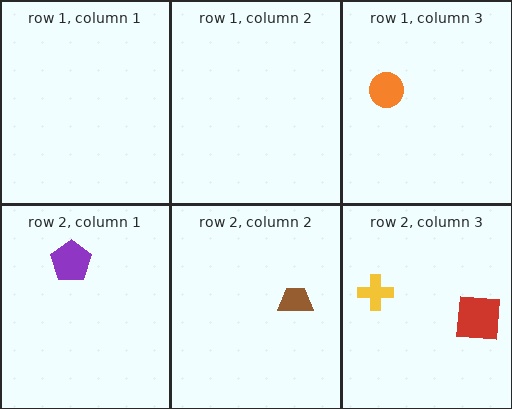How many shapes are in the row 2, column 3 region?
2.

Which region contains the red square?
The row 2, column 3 region.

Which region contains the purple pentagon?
The row 2, column 1 region.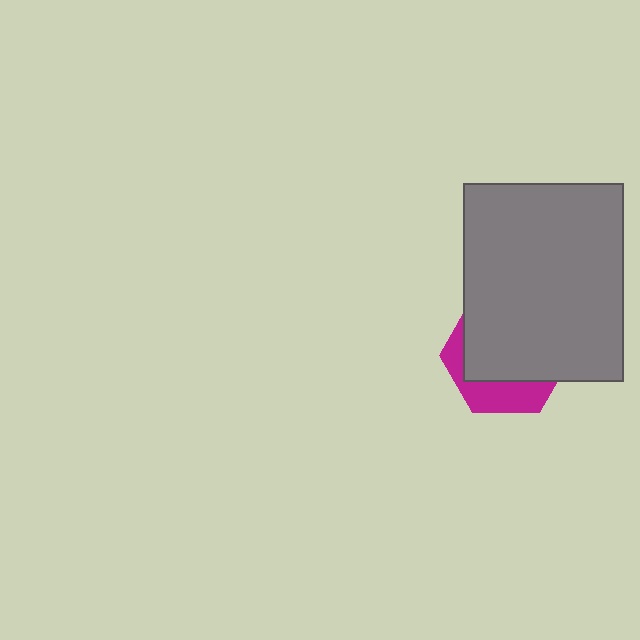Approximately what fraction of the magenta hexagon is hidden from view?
Roughly 68% of the magenta hexagon is hidden behind the gray rectangle.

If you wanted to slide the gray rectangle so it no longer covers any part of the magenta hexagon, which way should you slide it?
Slide it up — that is the most direct way to separate the two shapes.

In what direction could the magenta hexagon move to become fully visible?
The magenta hexagon could move down. That would shift it out from behind the gray rectangle entirely.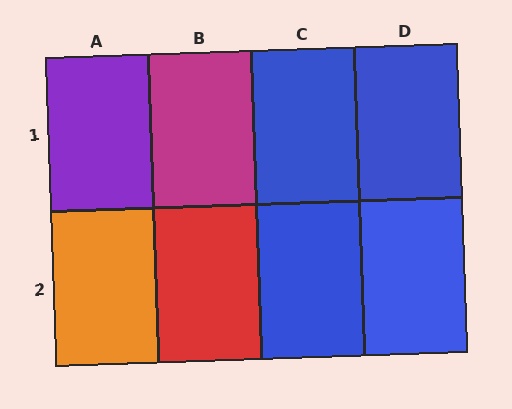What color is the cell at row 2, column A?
Orange.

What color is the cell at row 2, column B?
Red.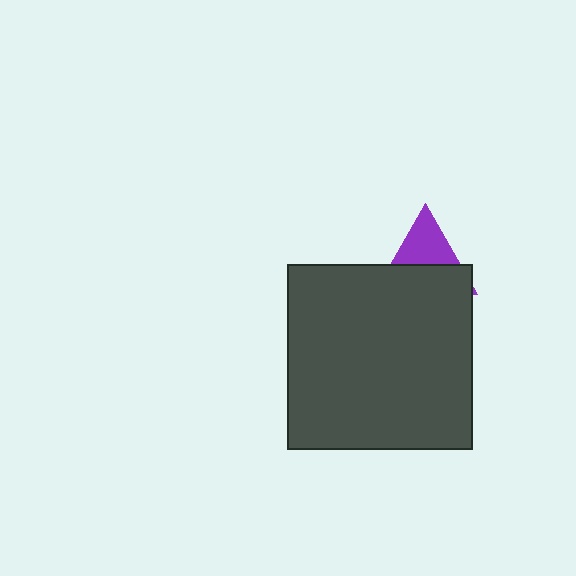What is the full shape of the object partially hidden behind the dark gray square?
The partially hidden object is a purple triangle.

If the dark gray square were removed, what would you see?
You would see the complete purple triangle.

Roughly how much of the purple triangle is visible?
A small part of it is visible (roughly 44%).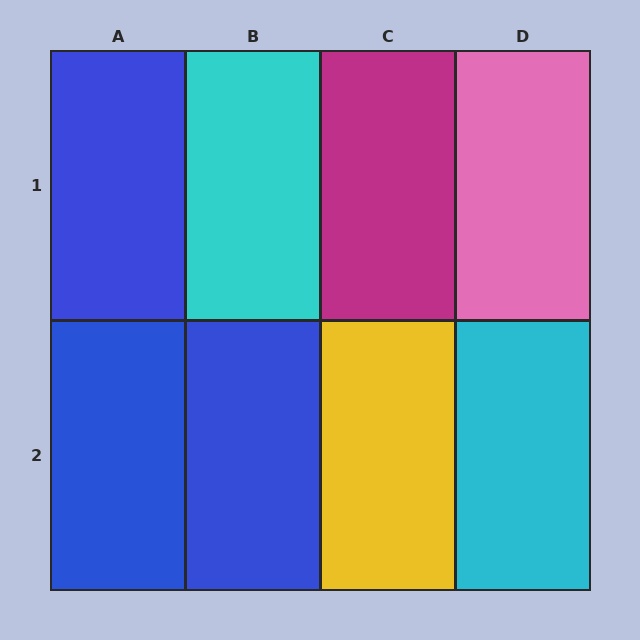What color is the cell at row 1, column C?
Magenta.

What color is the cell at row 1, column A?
Blue.